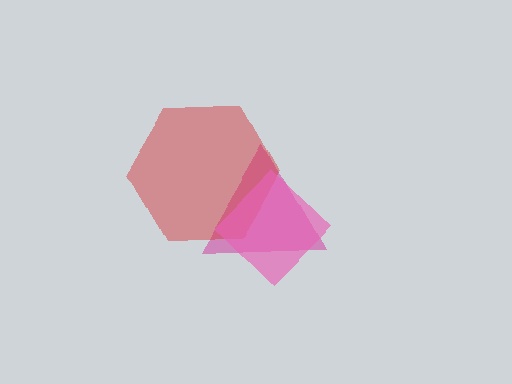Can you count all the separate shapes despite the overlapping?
Yes, there are 3 separate shapes.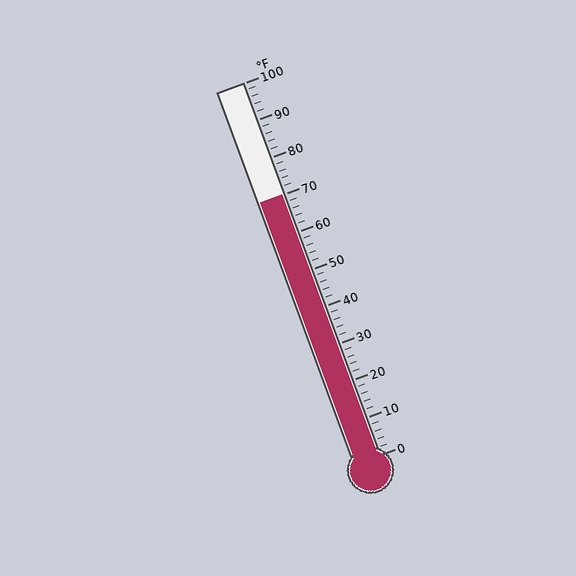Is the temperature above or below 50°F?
The temperature is above 50°F.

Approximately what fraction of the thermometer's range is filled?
The thermometer is filled to approximately 70% of its range.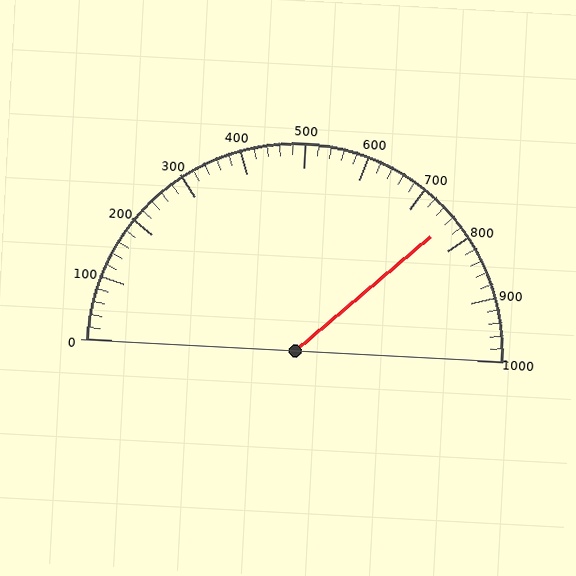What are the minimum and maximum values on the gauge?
The gauge ranges from 0 to 1000.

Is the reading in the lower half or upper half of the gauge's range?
The reading is in the upper half of the range (0 to 1000).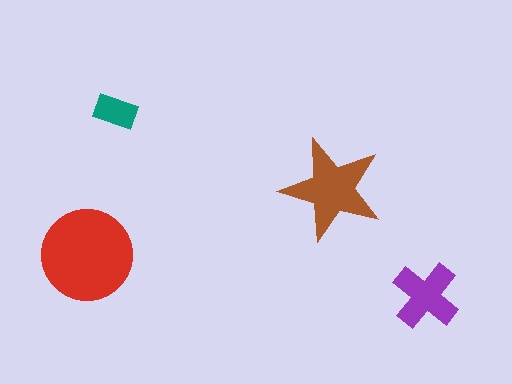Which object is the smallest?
The teal rectangle.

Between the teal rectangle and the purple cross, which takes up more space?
The purple cross.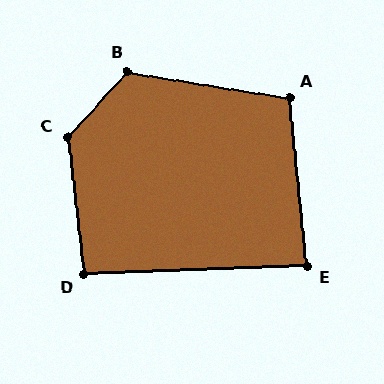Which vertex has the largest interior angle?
C, at approximately 131 degrees.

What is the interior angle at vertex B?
Approximately 124 degrees (obtuse).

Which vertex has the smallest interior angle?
E, at approximately 87 degrees.